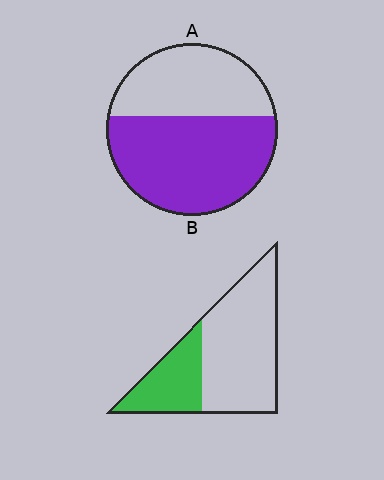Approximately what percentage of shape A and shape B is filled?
A is approximately 60% and B is approximately 30%.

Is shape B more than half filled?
No.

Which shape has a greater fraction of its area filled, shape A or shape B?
Shape A.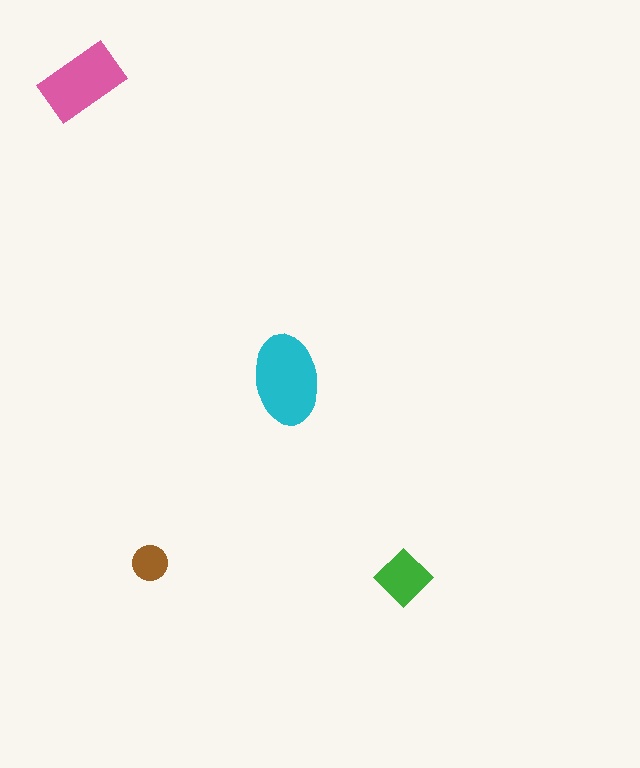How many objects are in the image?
There are 4 objects in the image.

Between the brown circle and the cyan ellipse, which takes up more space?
The cyan ellipse.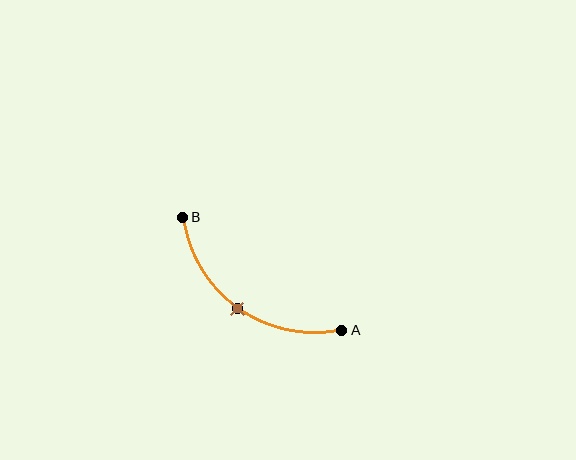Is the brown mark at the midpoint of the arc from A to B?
Yes. The brown mark lies on the arc at equal arc-length from both A and B — it is the arc midpoint.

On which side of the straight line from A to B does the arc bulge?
The arc bulges below and to the left of the straight line connecting A and B.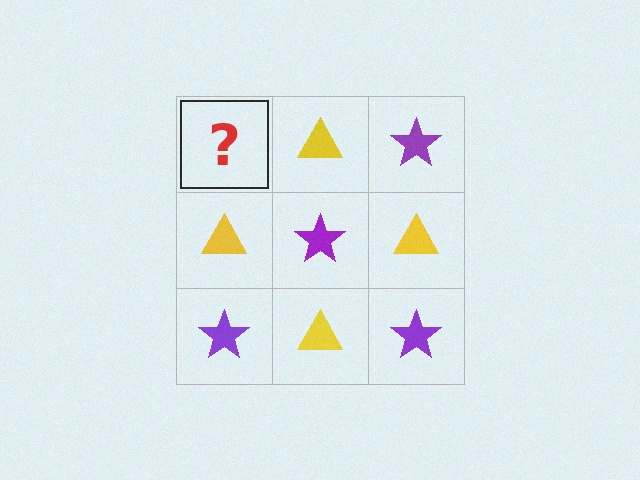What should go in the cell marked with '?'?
The missing cell should contain a purple star.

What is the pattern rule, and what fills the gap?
The rule is that it alternates purple star and yellow triangle in a checkerboard pattern. The gap should be filled with a purple star.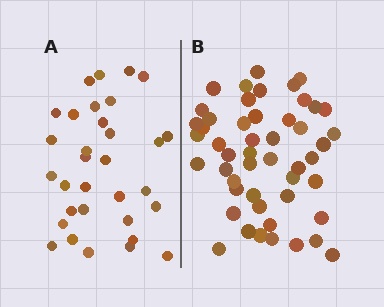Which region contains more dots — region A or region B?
Region B (the right region) has more dots.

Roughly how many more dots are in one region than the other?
Region B has approximately 15 more dots than region A.